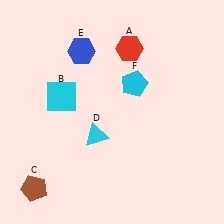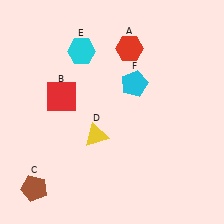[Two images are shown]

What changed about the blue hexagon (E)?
In Image 1, E is blue. In Image 2, it changed to cyan.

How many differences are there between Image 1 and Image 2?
There are 3 differences between the two images.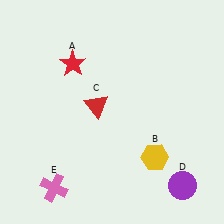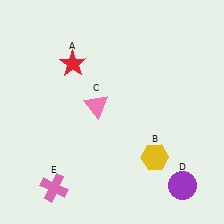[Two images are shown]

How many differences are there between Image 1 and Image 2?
There is 1 difference between the two images.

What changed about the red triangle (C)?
In Image 1, C is red. In Image 2, it changed to pink.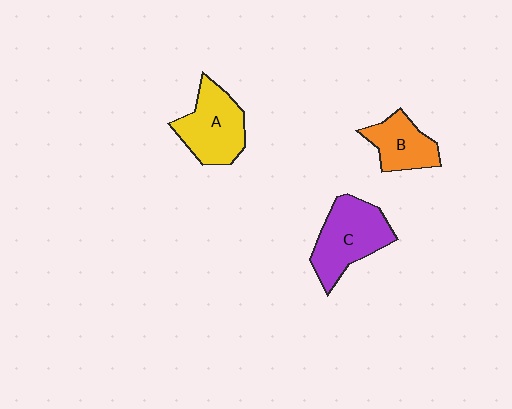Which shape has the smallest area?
Shape B (orange).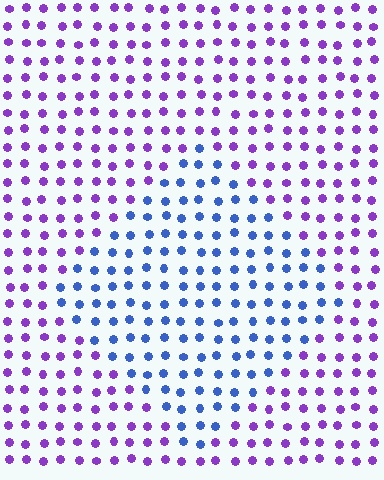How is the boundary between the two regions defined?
The boundary is defined purely by a slight shift in hue (about 52 degrees). Spacing, size, and orientation are identical on both sides.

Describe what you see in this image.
The image is filled with small purple elements in a uniform arrangement. A diamond-shaped region is visible where the elements are tinted to a slightly different hue, forming a subtle color boundary.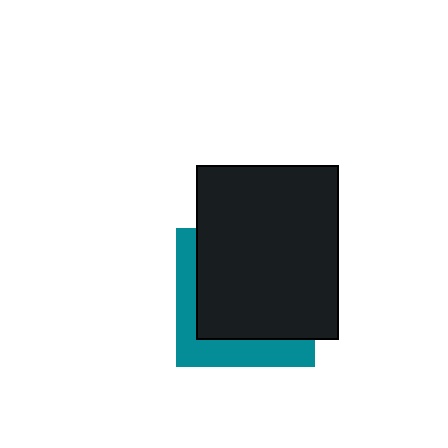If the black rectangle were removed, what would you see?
You would see the complete teal square.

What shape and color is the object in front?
The object in front is a black rectangle.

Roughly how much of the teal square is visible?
A small part of it is visible (roughly 31%).